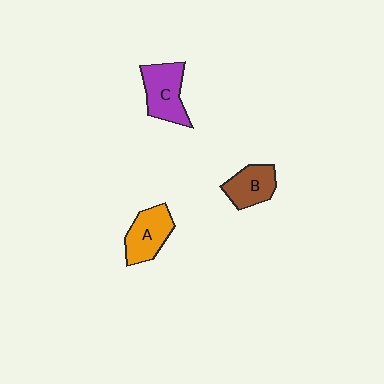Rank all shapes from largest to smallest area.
From largest to smallest: C (purple), A (orange), B (brown).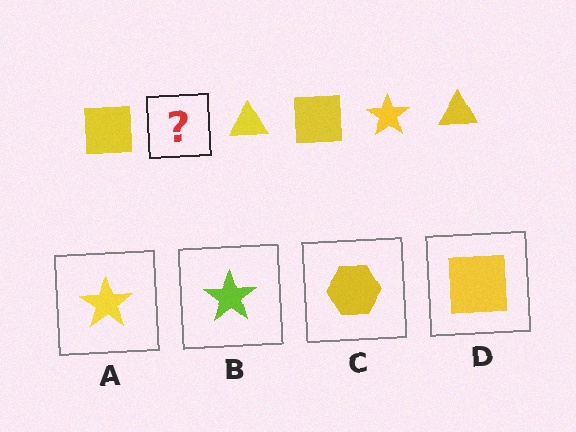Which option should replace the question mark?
Option A.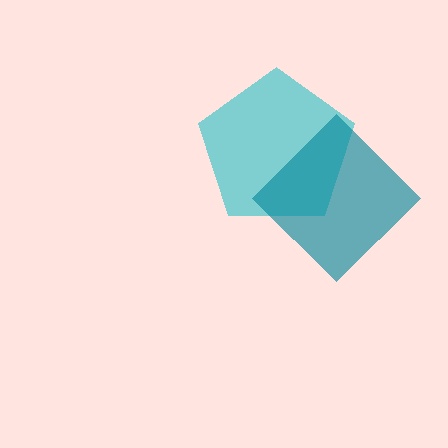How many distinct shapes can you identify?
There are 2 distinct shapes: a cyan pentagon, a teal diamond.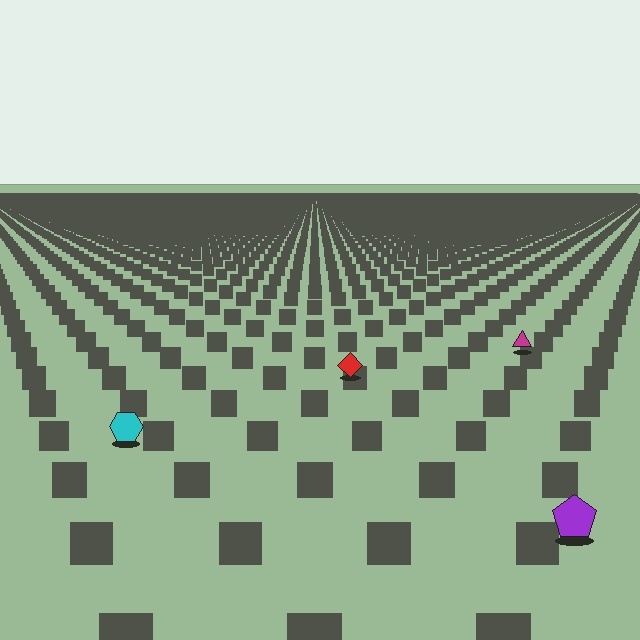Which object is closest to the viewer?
The purple pentagon is closest. The texture marks near it are larger and more spread out.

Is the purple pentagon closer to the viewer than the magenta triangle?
Yes. The purple pentagon is closer — you can tell from the texture gradient: the ground texture is coarser near it.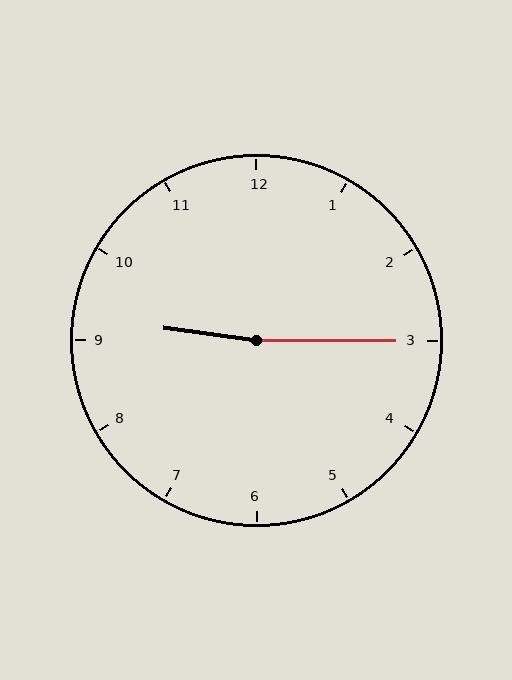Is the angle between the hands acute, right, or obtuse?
It is obtuse.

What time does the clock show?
9:15.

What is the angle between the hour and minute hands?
Approximately 172 degrees.